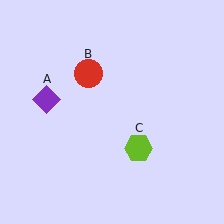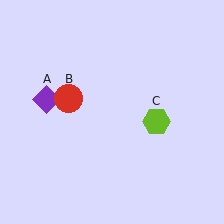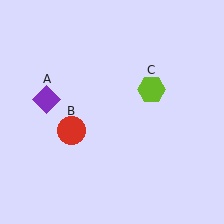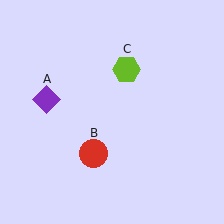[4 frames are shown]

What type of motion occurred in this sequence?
The red circle (object B), lime hexagon (object C) rotated counterclockwise around the center of the scene.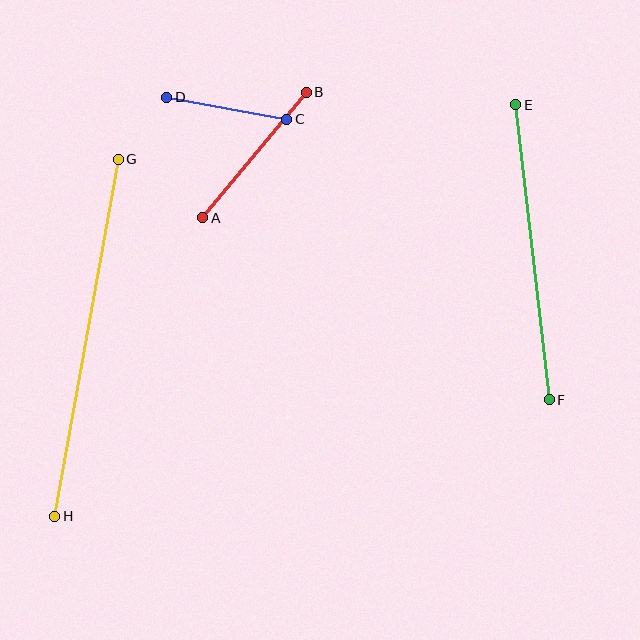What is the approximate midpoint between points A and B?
The midpoint is at approximately (255, 155) pixels.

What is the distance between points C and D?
The distance is approximately 122 pixels.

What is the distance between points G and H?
The distance is approximately 363 pixels.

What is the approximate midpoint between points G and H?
The midpoint is at approximately (87, 338) pixels.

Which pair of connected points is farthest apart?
Points G and H are farthest apart.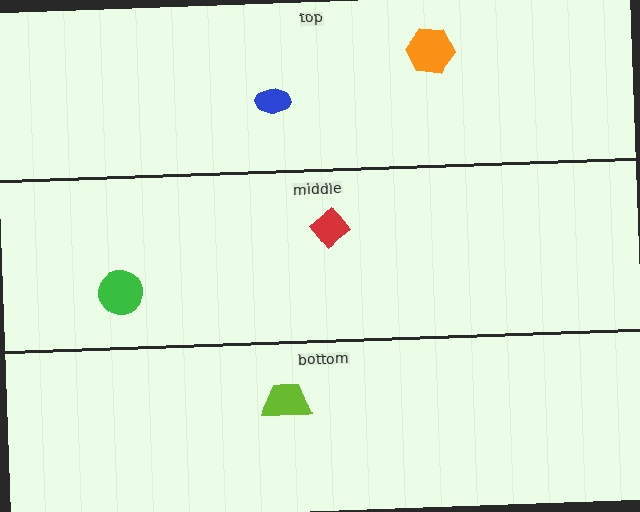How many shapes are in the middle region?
2.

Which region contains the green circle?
The middle region.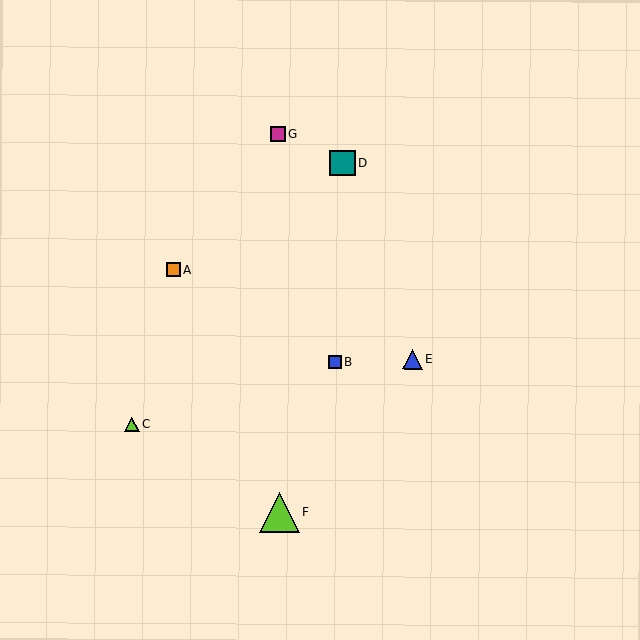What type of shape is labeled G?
Shape G is a magenta square.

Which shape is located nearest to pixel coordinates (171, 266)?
The orange square (labeled A) at (173, 270) is nearest to that location.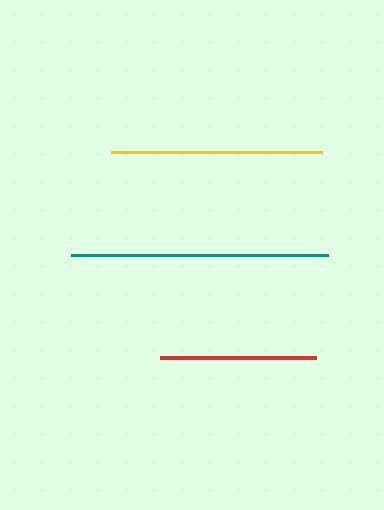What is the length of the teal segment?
The teal segment is approximately 257 pixels long.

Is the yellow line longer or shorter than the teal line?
The teal line is longer than the yellow line.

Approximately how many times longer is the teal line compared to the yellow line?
The teal line is approximately 1.2 times the length of the yellow line.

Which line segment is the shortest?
The red line is the shortest at approximately 156 pixels.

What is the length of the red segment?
The red segment is approximately 156 pixels long.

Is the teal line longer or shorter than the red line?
The teal line is longer than the red line.